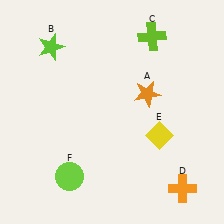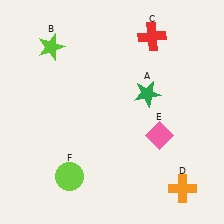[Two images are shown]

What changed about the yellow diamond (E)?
In Image 1, E is yellow. In Image 2, it changed to pink.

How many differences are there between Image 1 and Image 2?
There are 3 differences between the two images.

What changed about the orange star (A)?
In Image 1, A is orange. In Image 2, it changed to green.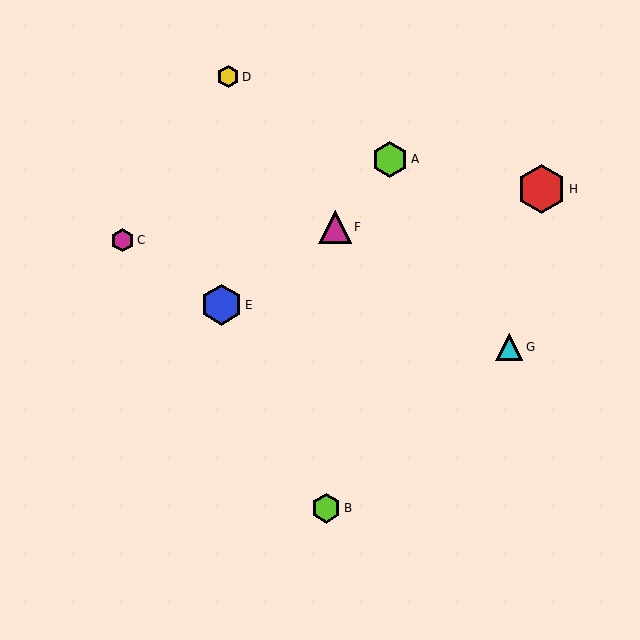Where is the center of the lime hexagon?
The center of the lime hexagon is at (326, 508).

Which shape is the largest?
The red hexagon (labeled H) is the largest.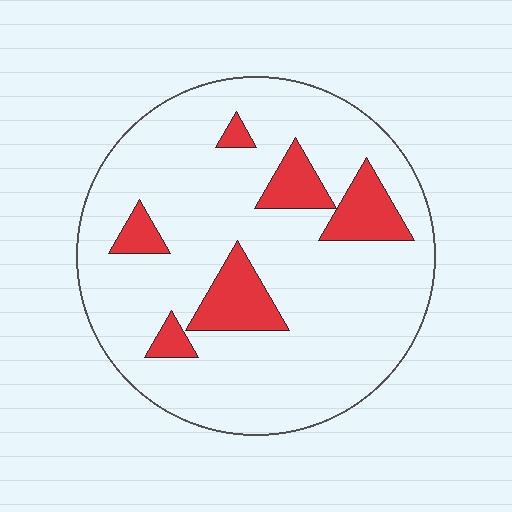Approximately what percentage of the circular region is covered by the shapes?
Approximately 15%.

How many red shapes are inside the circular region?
6.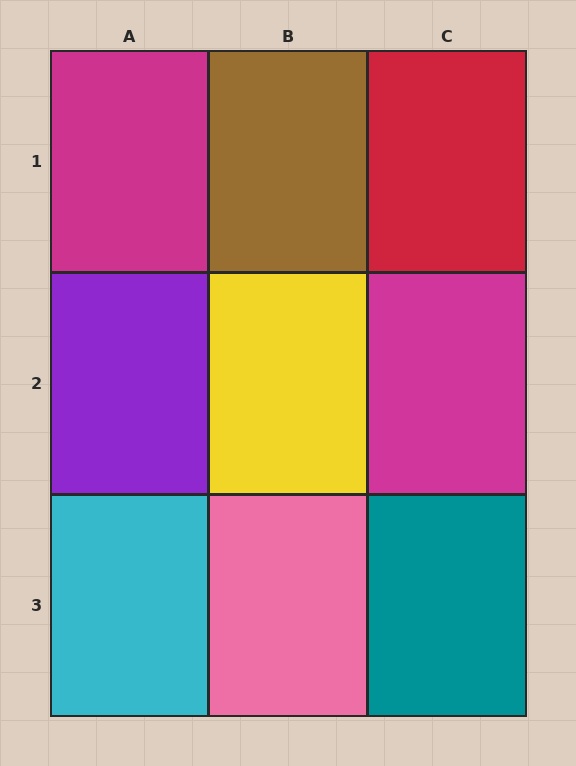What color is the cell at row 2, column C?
Magenta.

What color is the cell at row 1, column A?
Magenta.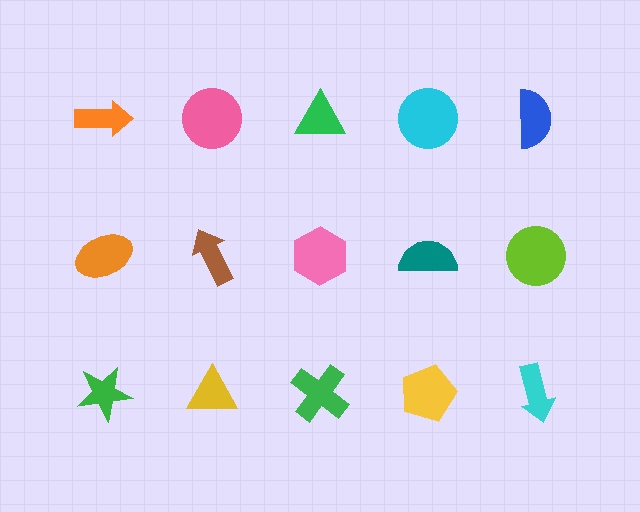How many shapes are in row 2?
5 shapes.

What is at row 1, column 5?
A blue semicircle.